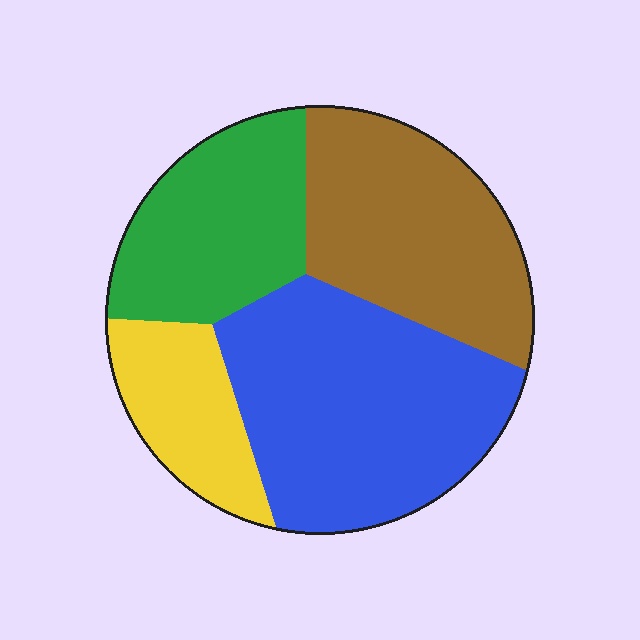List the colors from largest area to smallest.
From largest to smallest: blue, brown, green, yellow.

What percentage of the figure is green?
Green takes up about one fifth (1/5) of the figure.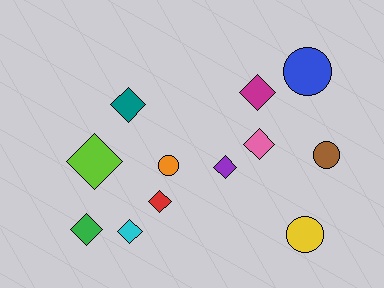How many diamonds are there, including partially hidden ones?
There are 8 diamonds.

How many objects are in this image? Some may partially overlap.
There are 12 objects.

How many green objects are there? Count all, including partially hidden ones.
There is 1 green object.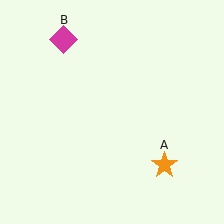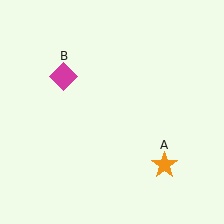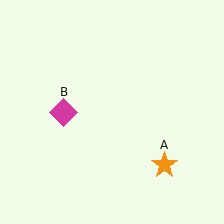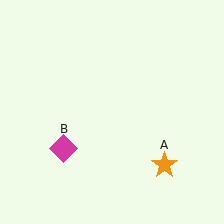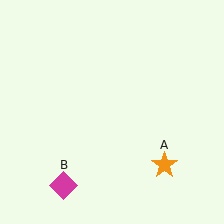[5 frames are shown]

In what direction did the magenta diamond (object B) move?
The magenta diamond (object B) moved down.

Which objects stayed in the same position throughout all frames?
Orange star (object A) remained stationary.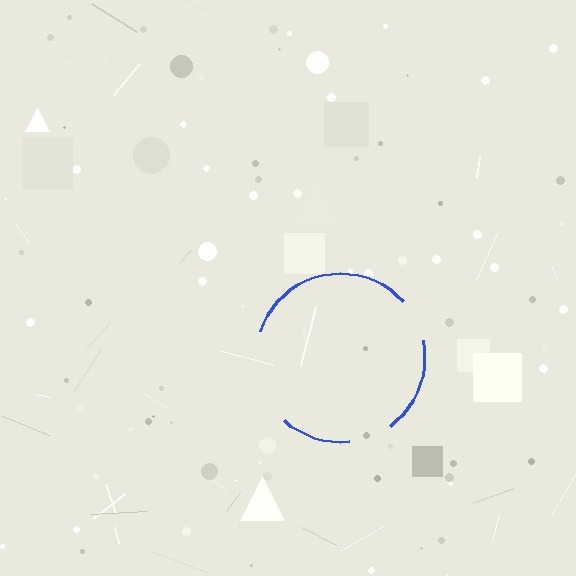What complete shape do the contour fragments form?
The contour fragments form a circle.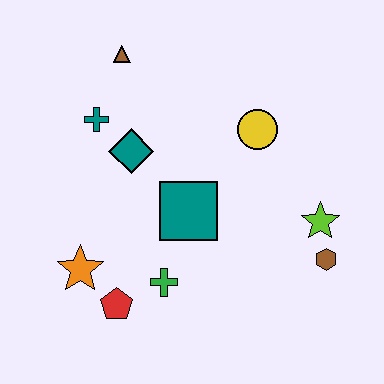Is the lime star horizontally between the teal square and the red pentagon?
No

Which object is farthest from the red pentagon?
The brown triangle is farthest from the red pentagon.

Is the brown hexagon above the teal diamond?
No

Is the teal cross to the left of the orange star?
No